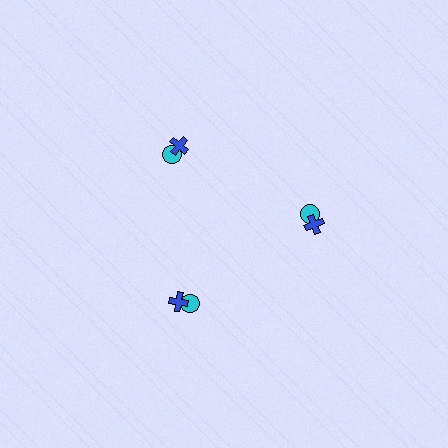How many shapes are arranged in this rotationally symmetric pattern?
There are 6 shapes, arranged in 3 groups of 2.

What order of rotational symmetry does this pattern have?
This pattern has 3-fold rotational symmetry.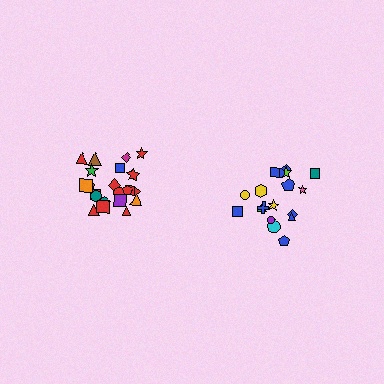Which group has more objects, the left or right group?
The left group.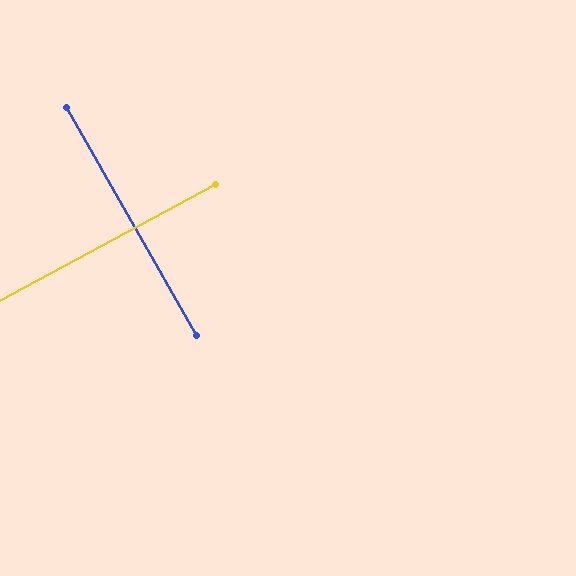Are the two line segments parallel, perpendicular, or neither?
Perpendicular — they meet at approximately 88°.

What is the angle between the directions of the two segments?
Approximately 88 degrees.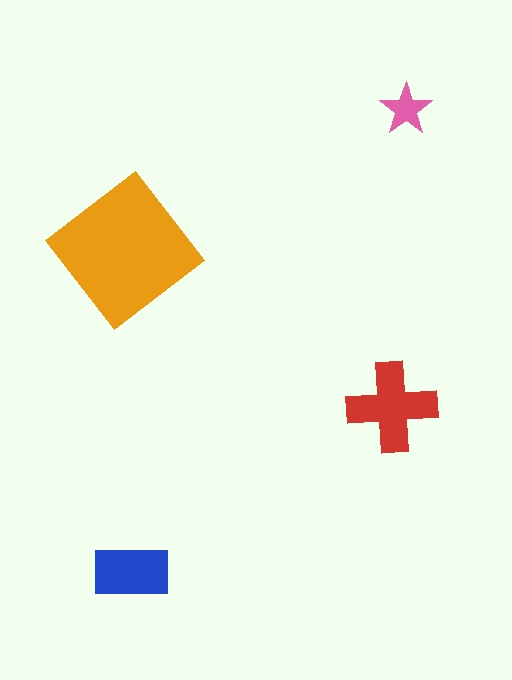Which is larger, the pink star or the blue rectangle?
The blue rectangle.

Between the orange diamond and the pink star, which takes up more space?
The orange diamond.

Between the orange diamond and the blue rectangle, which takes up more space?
The orange diamond.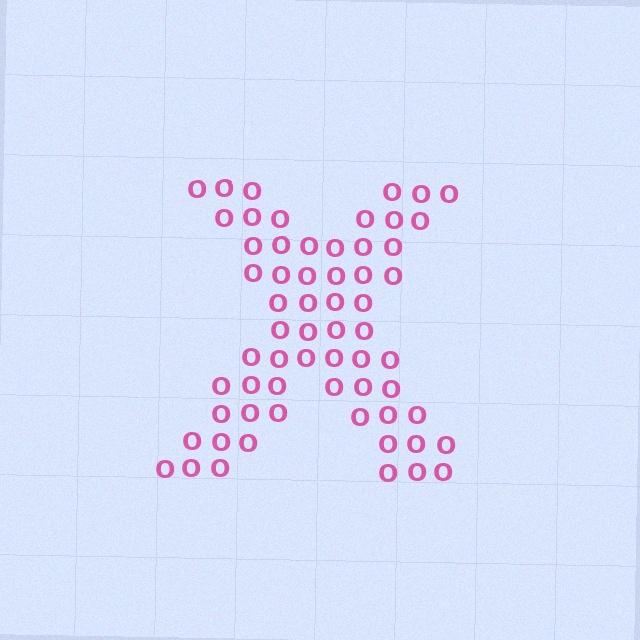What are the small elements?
The small elements are letter O's.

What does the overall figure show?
The overall figure shows the letter X.